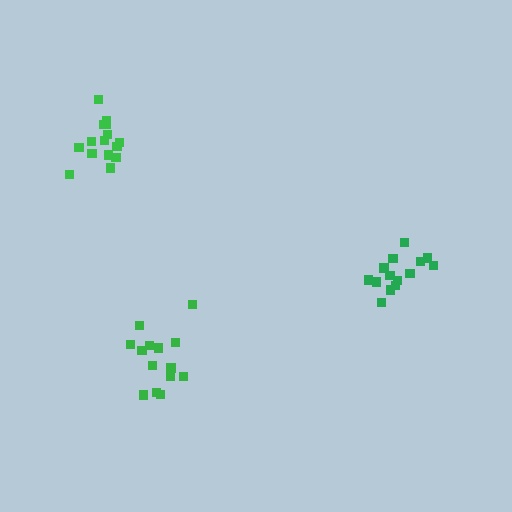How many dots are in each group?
Group 1: 15 dots, Group 2: 15 dots, Group 3: 14 dots (44 total).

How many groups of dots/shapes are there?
There are 3 groups.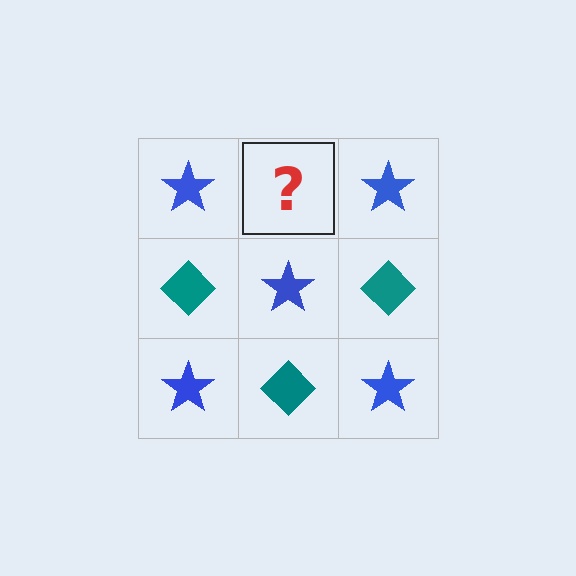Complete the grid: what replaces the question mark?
The question mark should be replaced with a teal diamond.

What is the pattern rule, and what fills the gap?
The rule is that it alternates blue star and teal diamond in a checkerboard pattern. The gap should be filled with a teal diamond.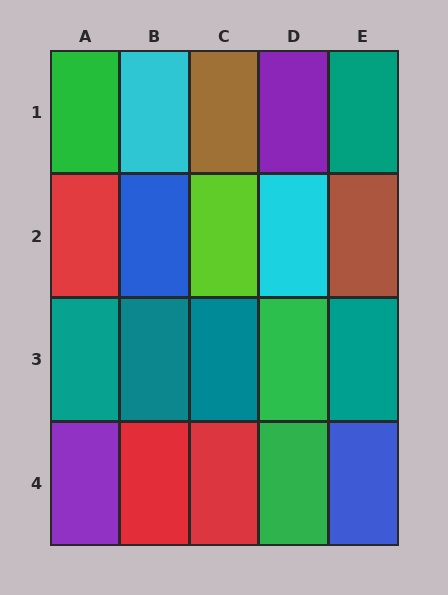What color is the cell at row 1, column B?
Cyan.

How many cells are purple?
2 cells are purple.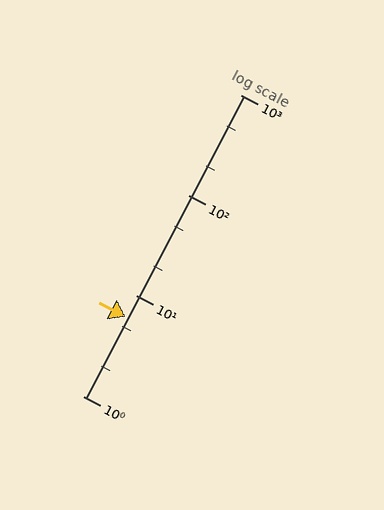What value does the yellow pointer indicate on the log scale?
The pointer indicates approximately 6.2.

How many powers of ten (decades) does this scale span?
The scale spans 3 decades, from 1 to 1000.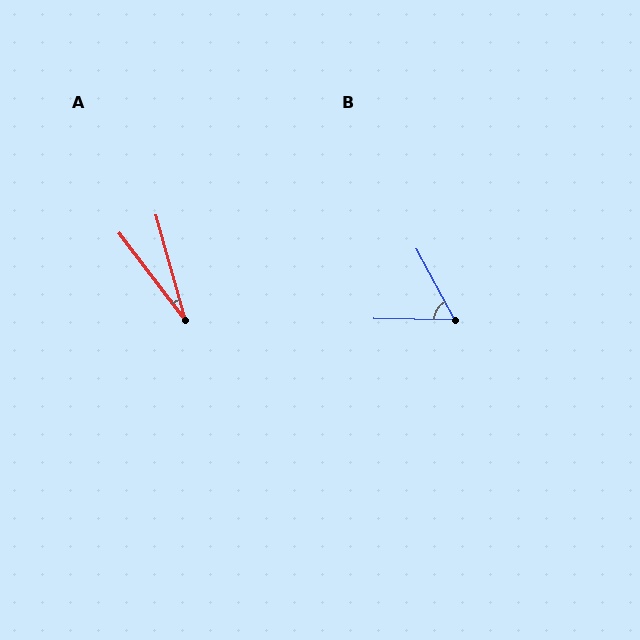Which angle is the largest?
B, at approximately 60 degrees.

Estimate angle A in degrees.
Approximately 21 degrees.